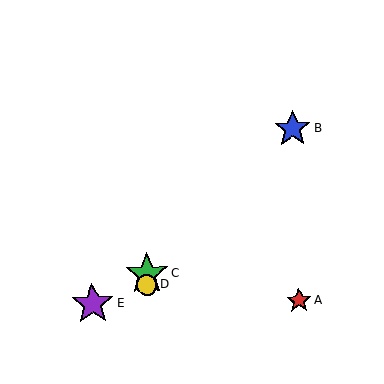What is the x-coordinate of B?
Object B is at x≈292.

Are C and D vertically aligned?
Yes, both are at x≈147.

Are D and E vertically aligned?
No, D is at x≈147 and E is at x≈92.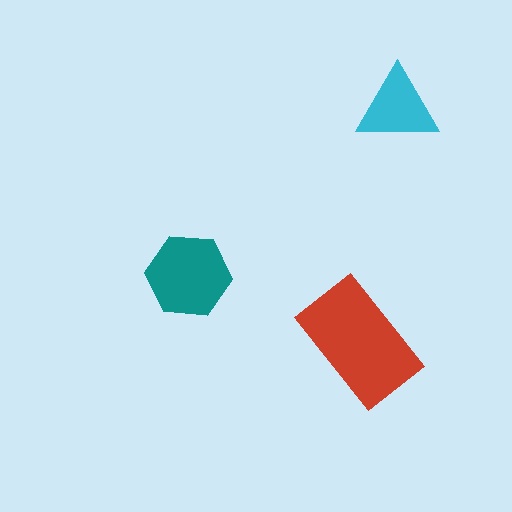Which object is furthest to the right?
The cyan triangle is rightmost.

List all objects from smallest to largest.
The cyan triangle, the teal hexagon, the red rectangle.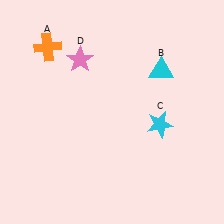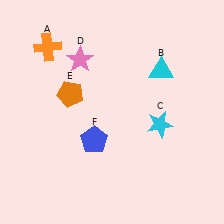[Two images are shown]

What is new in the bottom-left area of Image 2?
A blue pentagon (F) was added in the bottom-left area of Image 2.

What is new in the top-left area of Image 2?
An orange pentagon (E) was added in the top-left area of Image 2.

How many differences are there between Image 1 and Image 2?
There are 2 differences between the two images.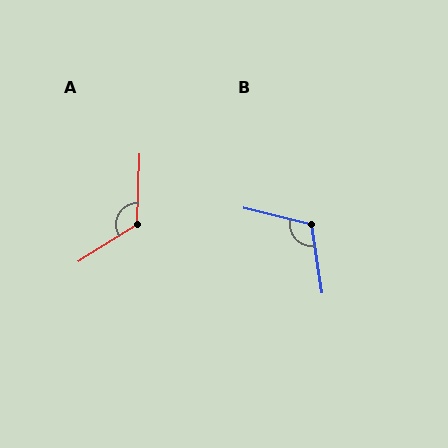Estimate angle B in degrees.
Approximately 112 degrees.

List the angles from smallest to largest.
B (112°), A (124°).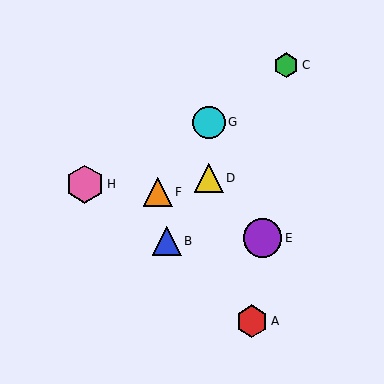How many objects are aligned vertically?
2 objects (D, G) are aligned vertically.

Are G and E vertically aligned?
No, G is at x≈209 and E is at x≈263.